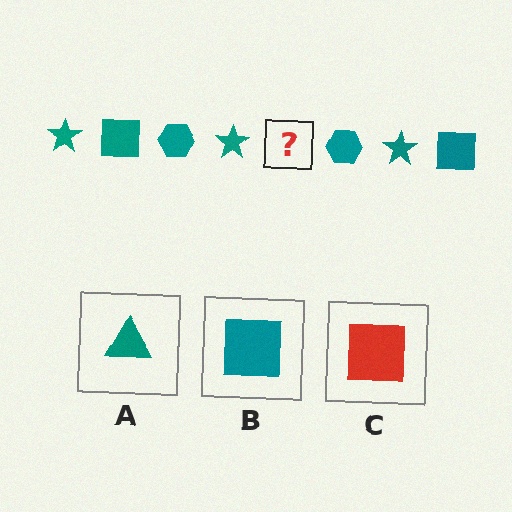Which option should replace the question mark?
Option B.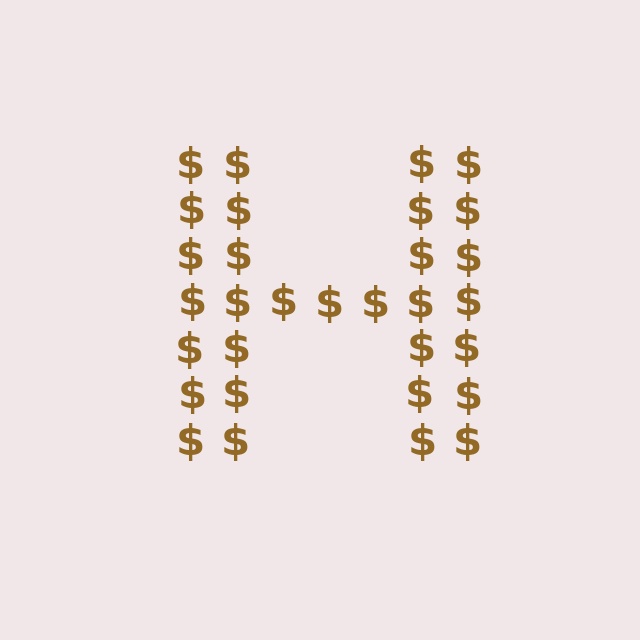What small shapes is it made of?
It is made of small dollar signs.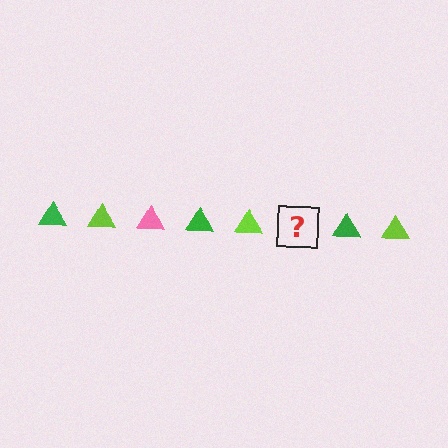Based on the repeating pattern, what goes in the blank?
The blank should be a pink triangle.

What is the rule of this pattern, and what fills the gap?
The rule is that the pattern cycles through green, lime, pink triangles. The gap should be filled with a pink triangle.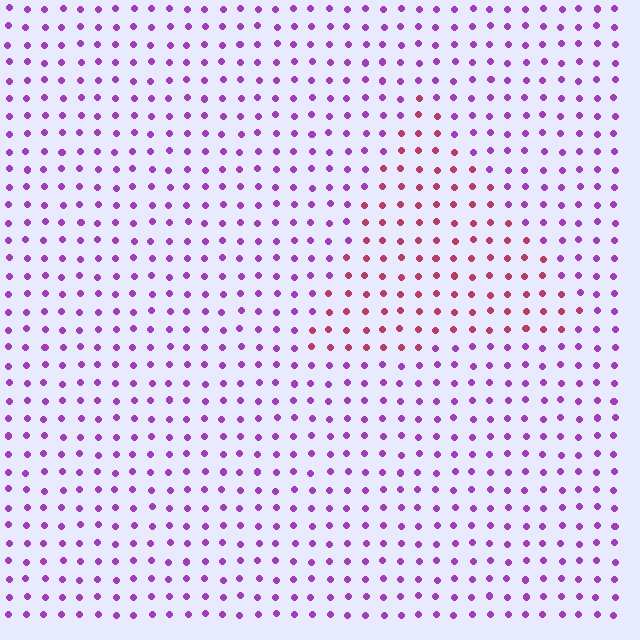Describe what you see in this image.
The image is filled with small purple elements in a uniform arrangement. A triangle-shaped region is visible where the elements are tinted to a slightly different hue, forming a subtle color boundary.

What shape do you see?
I see a triangle.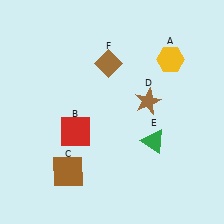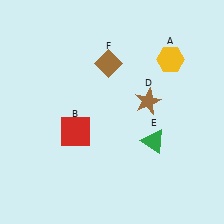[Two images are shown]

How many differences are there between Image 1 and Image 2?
There is 1 difference between the two images.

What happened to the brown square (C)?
The brown square (C) was removed in Image 2. It was in the bottom-left area of Image 1.